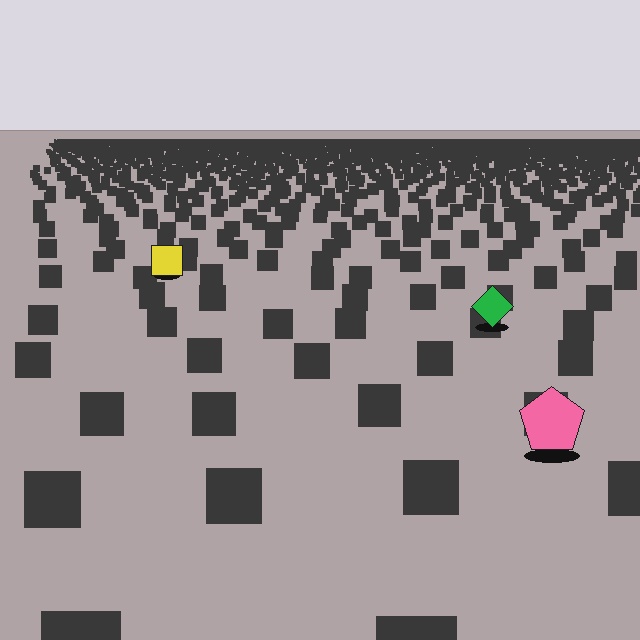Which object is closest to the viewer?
The pink pentagon is closest. The texture marks near it are larger and more spread out.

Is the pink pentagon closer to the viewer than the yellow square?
Yes. The pink pentagon is closer — you can tell from the texture gradient: the ground texture is coarser near it.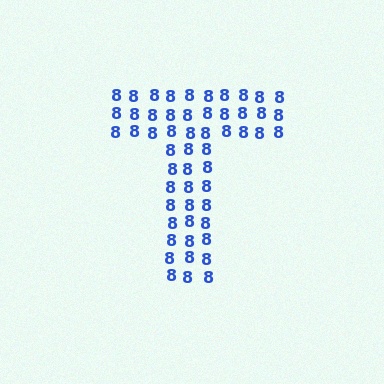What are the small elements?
The small elements are digit 8's.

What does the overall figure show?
The overall figure shows the letter T.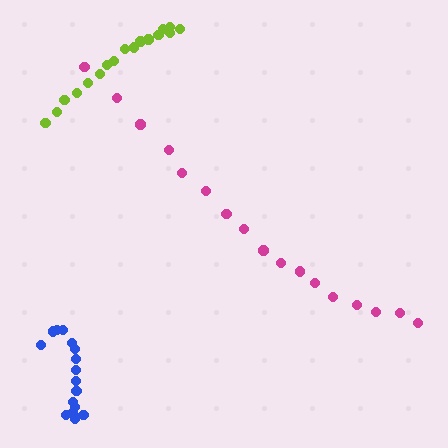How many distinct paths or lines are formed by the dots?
There are 3 distinct paths.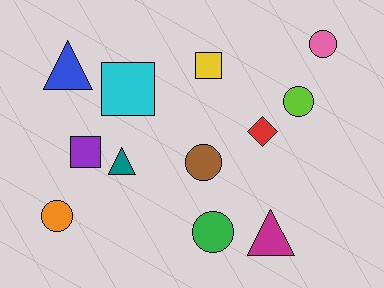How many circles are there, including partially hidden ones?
There are 5 circles.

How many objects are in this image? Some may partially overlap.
There are 12 objects.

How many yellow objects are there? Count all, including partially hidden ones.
There is 1 yellow object.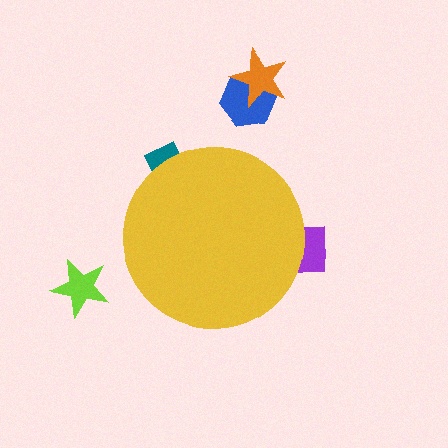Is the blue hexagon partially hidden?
No, the blue hexagon is fully visible.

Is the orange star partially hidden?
No, the orange star is fully visible.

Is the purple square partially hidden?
Yes, the purple square is partially hidden behind the yellow circle.